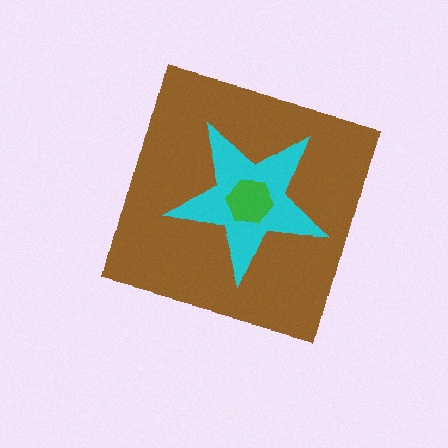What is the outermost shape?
The brown square.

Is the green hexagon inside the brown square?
Yes.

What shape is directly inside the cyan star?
The green hexagon.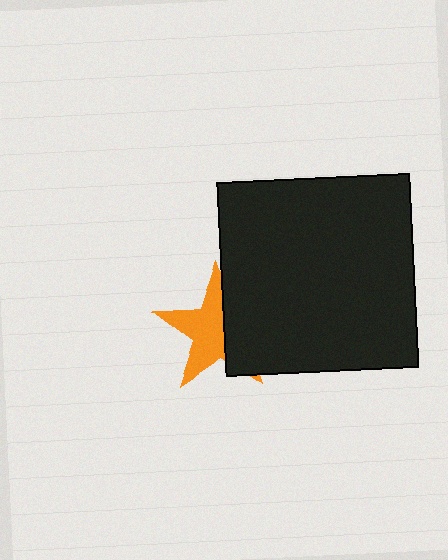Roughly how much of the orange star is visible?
About half of it is visible (roughly 59%).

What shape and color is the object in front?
The object in front is a black square.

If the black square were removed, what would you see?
You would see the complete orange star.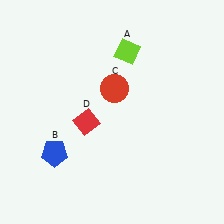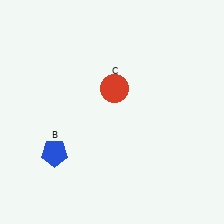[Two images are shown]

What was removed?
The lime diamond (A), the red diamond (D) were removed in Image 2.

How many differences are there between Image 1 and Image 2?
There are 2 differences between the two images.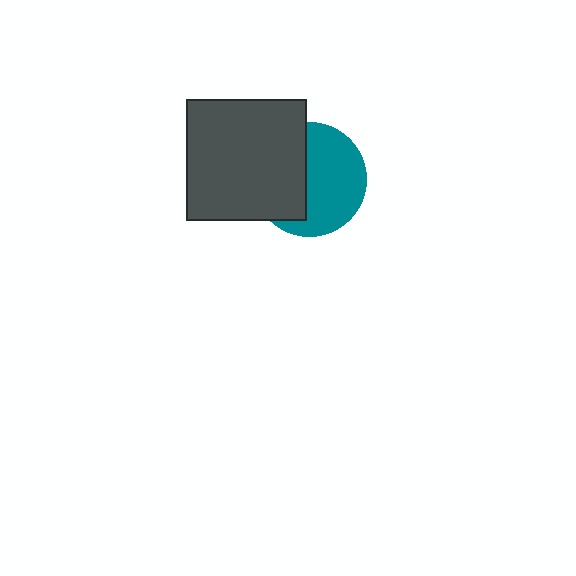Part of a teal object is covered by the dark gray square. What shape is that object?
It is a circle.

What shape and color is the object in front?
The object in front is a dark gray square.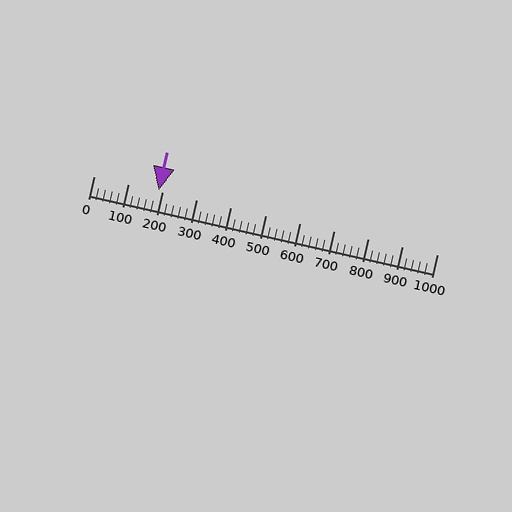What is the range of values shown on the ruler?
The ruler shows values from 0 to 1000.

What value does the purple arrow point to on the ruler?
The purple arrow points to approximately 188.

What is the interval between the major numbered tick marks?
The major tick marks are spaced 100 units apart.